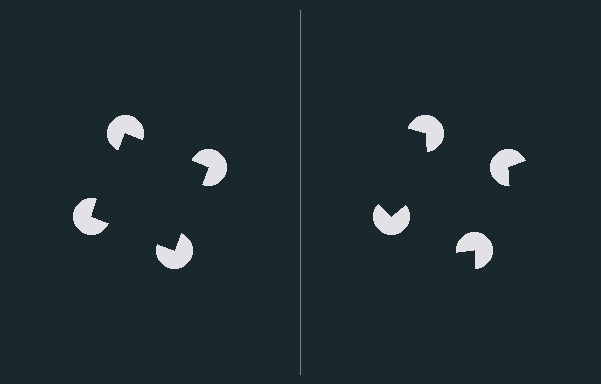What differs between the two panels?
The pac-man discs are positioned identically on both sides; only the wedge orientations differ. On the left they align to a square; on the right they are misaligned.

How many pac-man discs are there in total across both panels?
8 — 4 on each side.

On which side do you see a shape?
An illusory square appears on the left side. On the right side the wedge cuts are rotated, so no coherent shape forms.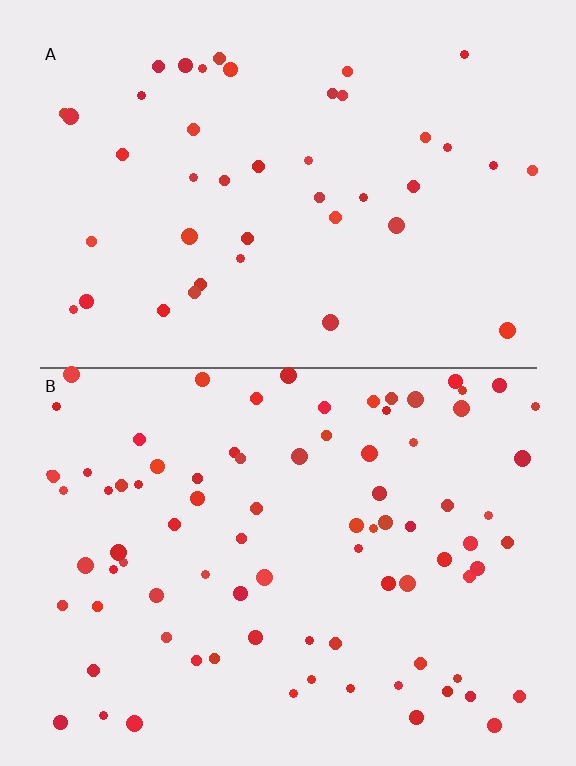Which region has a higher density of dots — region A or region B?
B (the bottom).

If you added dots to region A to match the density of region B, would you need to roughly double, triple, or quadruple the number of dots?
Approximately double.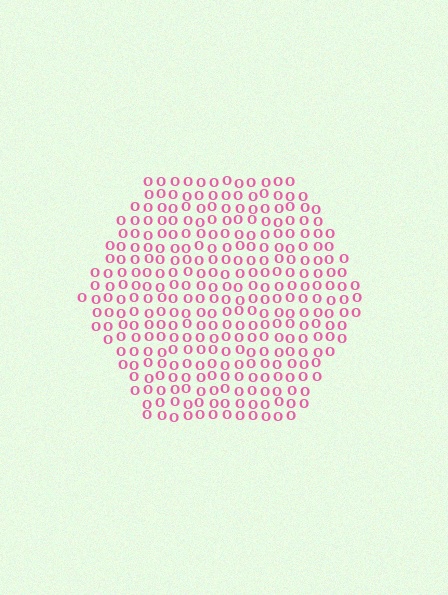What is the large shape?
The large shape is a hexagon.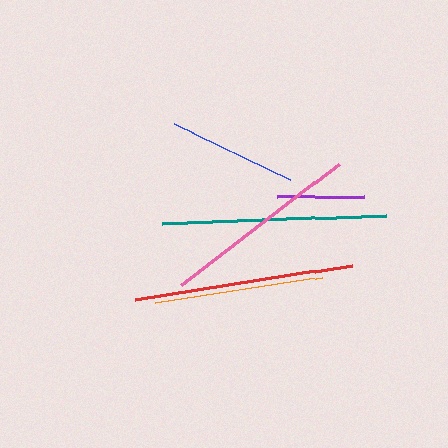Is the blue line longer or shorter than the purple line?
The blue line is longer than the purple line.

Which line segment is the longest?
The teal line is the longest at approximately 224 pixels.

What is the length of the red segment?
The red segment is approximately 220 pixels long.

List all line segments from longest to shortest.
From longest to shortest: teal, red, pink, orange, blue, purple.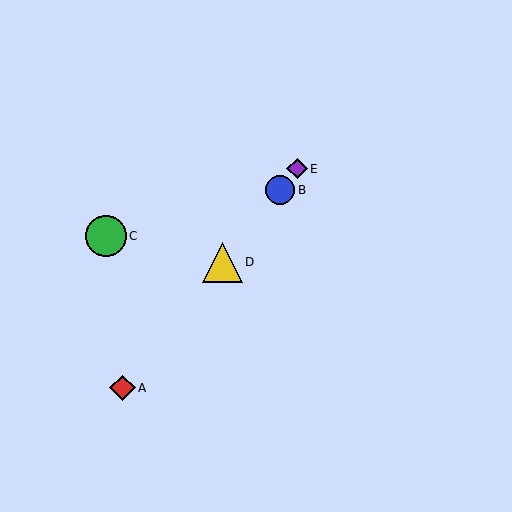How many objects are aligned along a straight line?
4 objects (A, B, D, E) are aligned along a straight line.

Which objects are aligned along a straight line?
Objects A, B, D, E are aligned along a straight line.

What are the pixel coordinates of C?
Object C is at (106, 236).